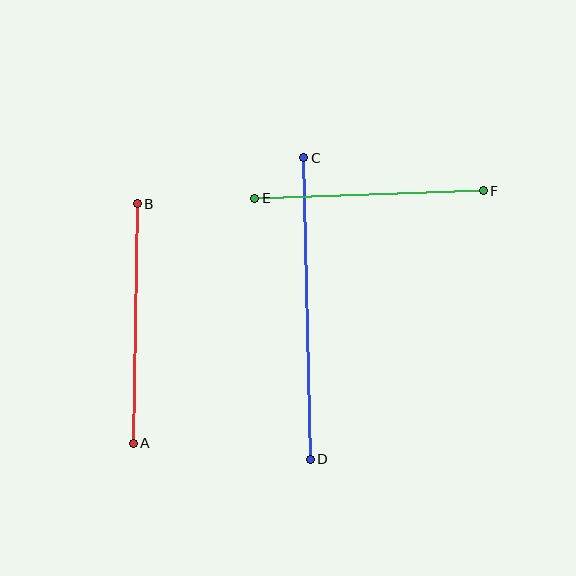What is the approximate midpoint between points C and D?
The midpoint is at approximately (307, 308) pixels.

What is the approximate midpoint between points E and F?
The midpoint is at approximately (369, 195) pixels.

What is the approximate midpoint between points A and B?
The midpoint is at approximately (135, 323) pixels.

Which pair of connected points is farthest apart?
Points C and D are farthest apart.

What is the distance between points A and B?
The distance is approximately 240 pixels.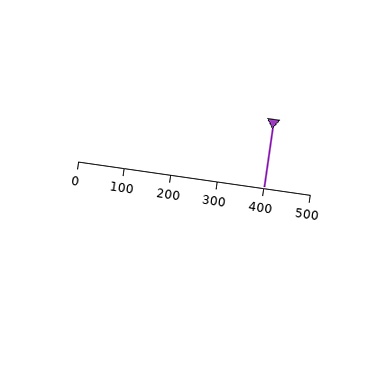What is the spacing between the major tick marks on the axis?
The major ticks are spaced 100 apart.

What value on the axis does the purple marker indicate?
The marker indicates approximately 400.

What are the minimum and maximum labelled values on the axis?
The axis runs from 0 to 500.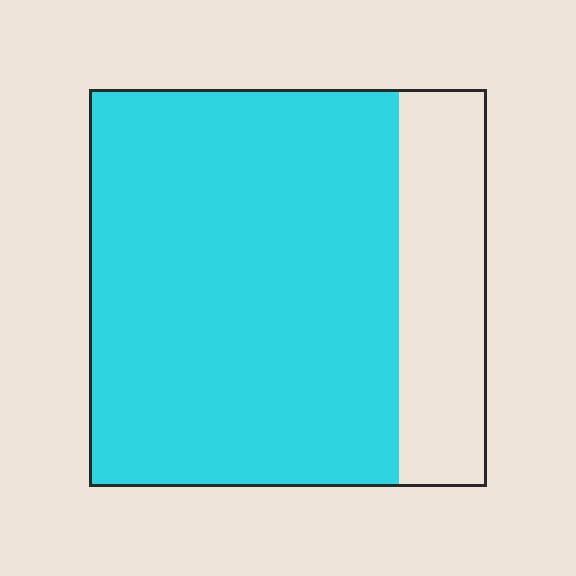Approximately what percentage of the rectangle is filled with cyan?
Approximately 80%.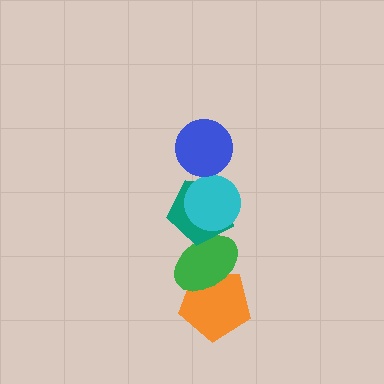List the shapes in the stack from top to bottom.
From top to bottom: the blue circle, the cyan circle, the teal pentagon, the green ellipse, the orange pentagon.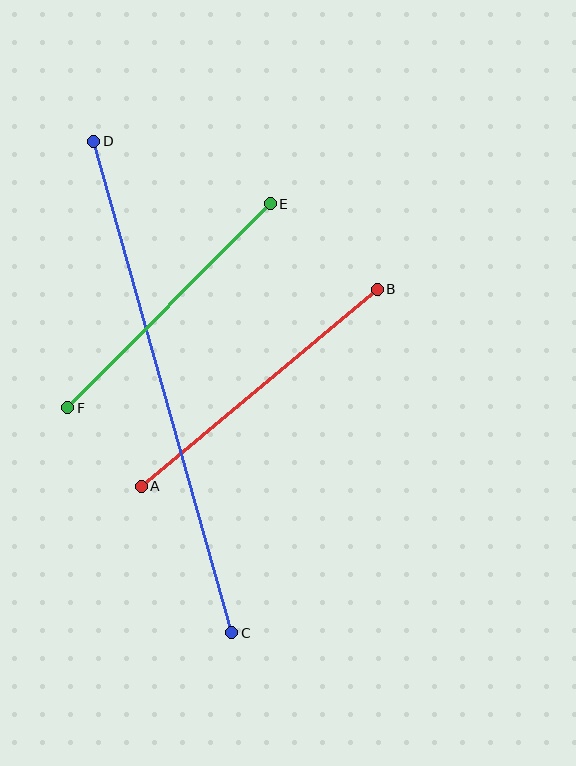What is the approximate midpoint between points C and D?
The midpoint is at approximately (163, 387) pixels.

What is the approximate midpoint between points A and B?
The midpoint is at approximately (259, 388) pixels.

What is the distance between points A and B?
The distance is approximately 307 pixels.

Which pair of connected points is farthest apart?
Points C and D are farthest apart.